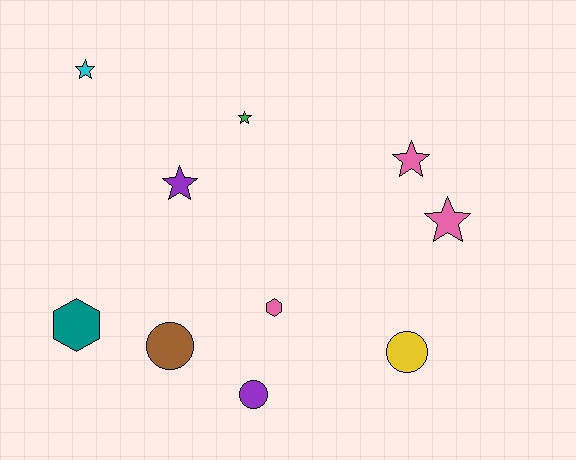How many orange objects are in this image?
There are no orange objects.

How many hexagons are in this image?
There are 2 hexagons.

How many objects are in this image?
There are 10 objects.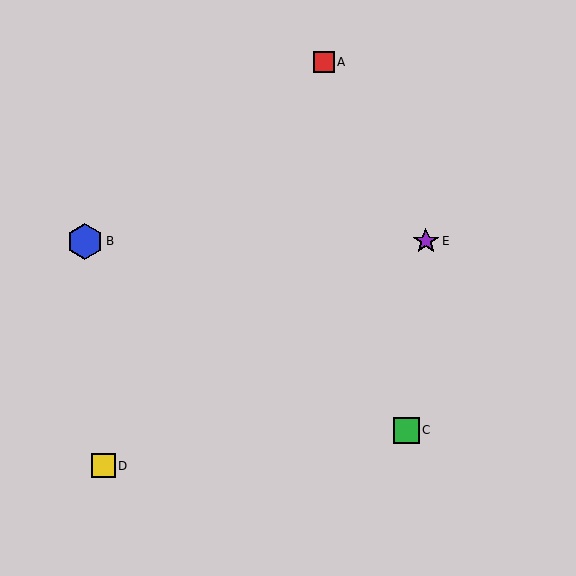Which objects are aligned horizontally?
Objects B, E are aligned horizontally.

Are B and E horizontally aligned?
Yes, both are at y≈241.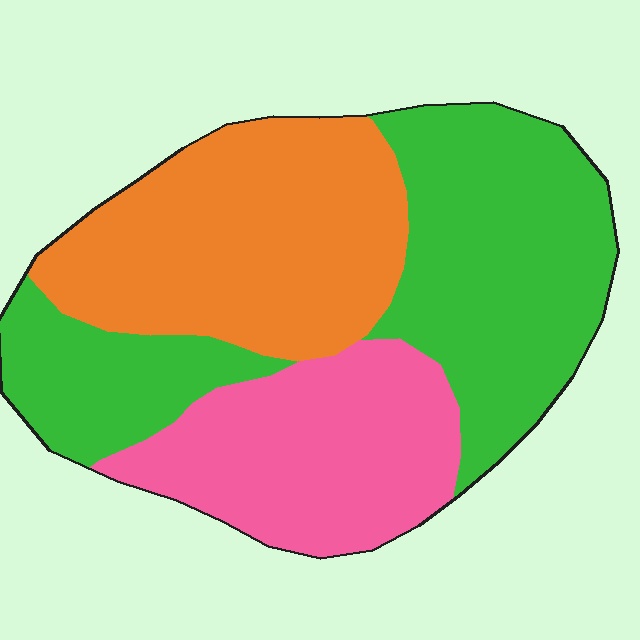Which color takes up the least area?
Pink, at roughly 25%.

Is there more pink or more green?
Green.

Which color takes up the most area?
Green, at roughly 45%.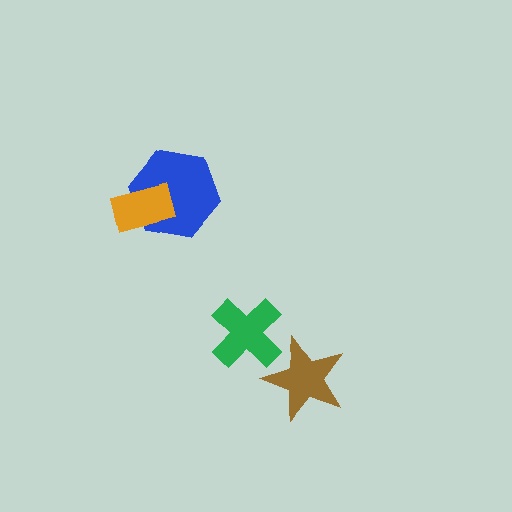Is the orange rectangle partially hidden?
No, no other shape covers it.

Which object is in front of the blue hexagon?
The orange rectangle is in front of the blue hexagon.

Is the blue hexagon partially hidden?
Yes, it is partially covered by another shape.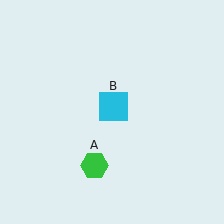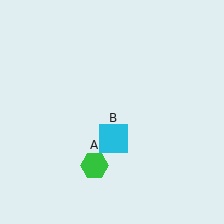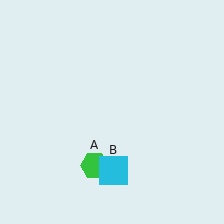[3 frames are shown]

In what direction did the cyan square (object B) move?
The cyan square (object B) moved down.